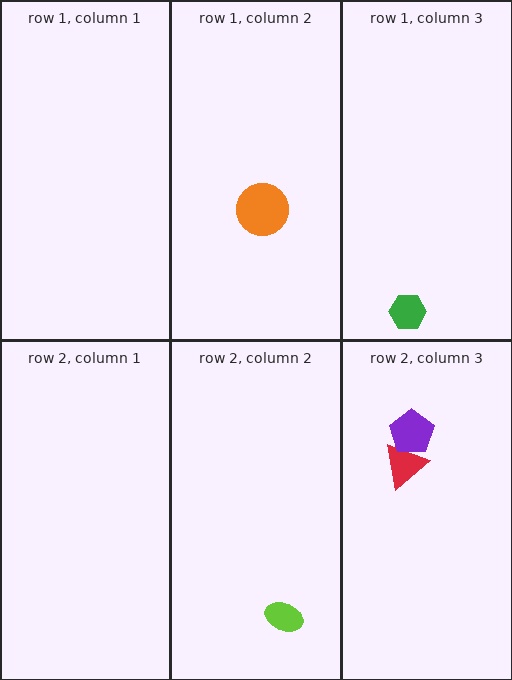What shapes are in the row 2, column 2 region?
The lime ellipse.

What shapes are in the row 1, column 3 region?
The green hexagon.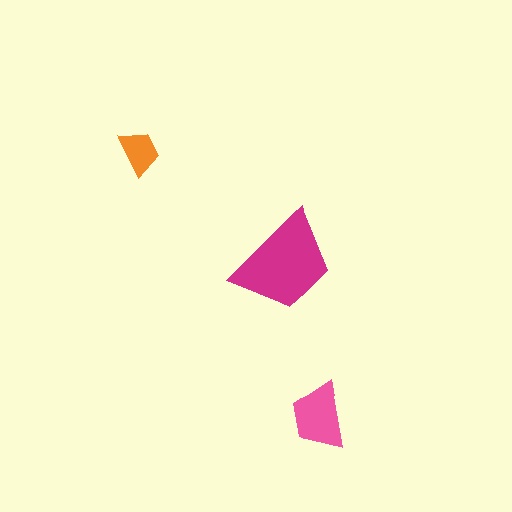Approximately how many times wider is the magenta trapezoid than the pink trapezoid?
About 1.5 times wider.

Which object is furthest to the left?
The orange trapezoid is leftmost.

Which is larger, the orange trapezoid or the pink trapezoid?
The pink one.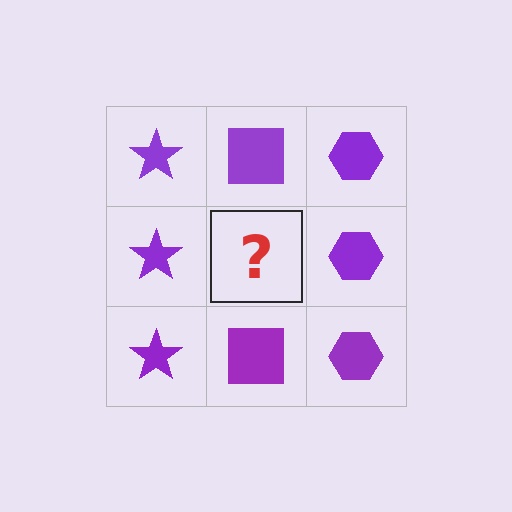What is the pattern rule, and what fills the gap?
The rule is that each column has a consistent shape. The gap should be filled with a purple square.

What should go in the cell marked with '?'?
The missing cell should contain a purple square.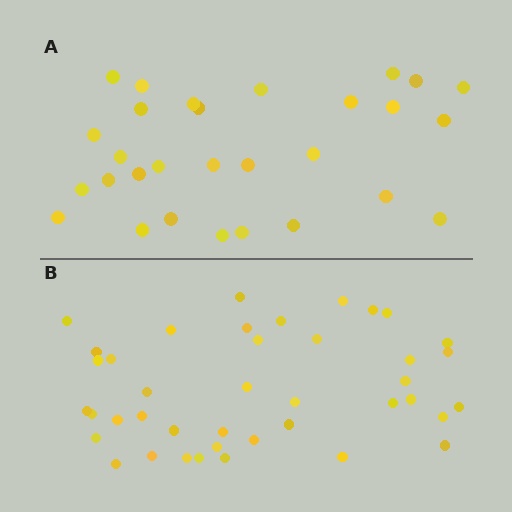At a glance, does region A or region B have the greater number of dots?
Region B (the bottom region) has more dots.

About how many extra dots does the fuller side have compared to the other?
Region B has roughly 12 or so more dots than region A.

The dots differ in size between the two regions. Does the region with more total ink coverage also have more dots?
No. Region A has more total ink coverage because its dots are larger, but region B actually contains more individual dots. Total area can be misleading — the number of items is what matters here.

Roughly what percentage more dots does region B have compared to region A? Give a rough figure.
About 40% more.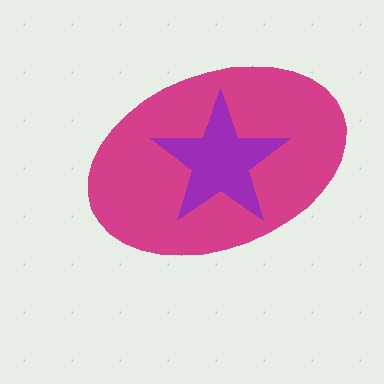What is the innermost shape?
The purple star.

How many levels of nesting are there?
2.